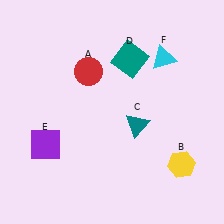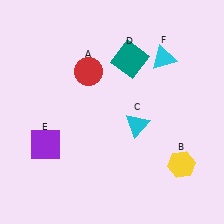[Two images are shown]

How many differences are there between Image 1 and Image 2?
There is 1 difference between the two images.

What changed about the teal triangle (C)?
In Image 1, C is teal. In Image 2, it changed to cyan.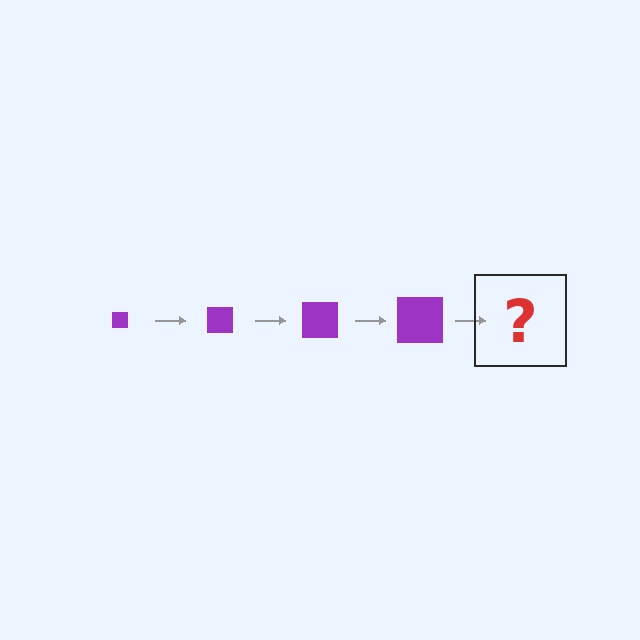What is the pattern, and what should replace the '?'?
The pattern is that the square gets progressively larger each step. The '?' should be a purple square, larger than the previous one.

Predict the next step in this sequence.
The next step is a purple square, larger than the previous one.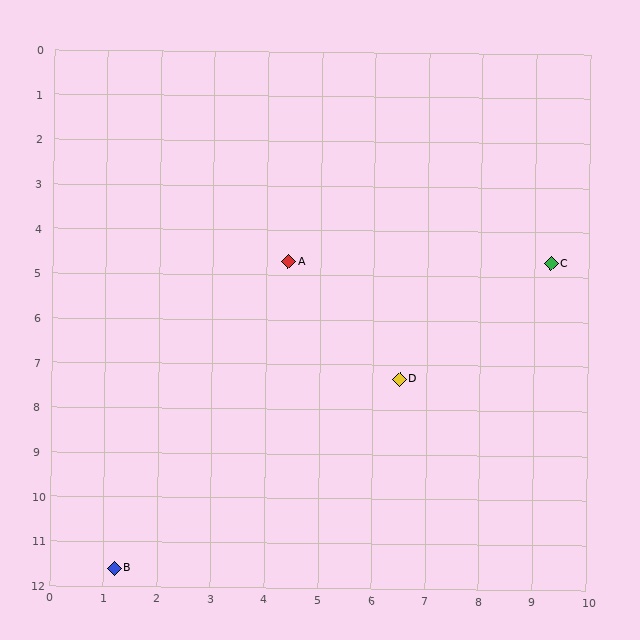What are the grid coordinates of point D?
Point D is at approximately (6.5, 7.3).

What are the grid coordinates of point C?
Point C is at approximately (9.3, 4.7).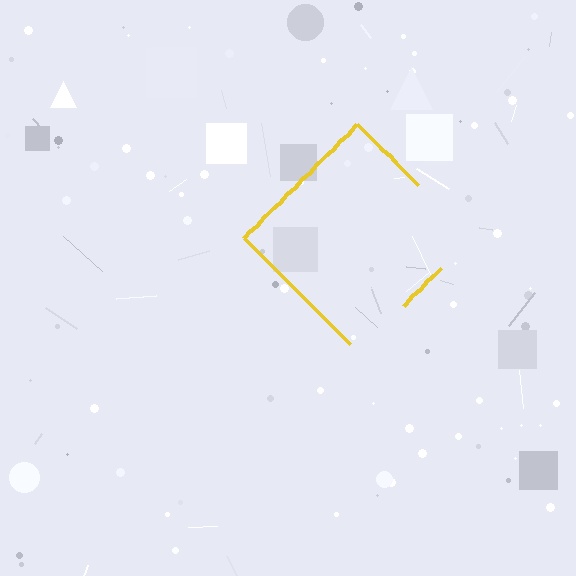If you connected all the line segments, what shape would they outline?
They would outline a diamond.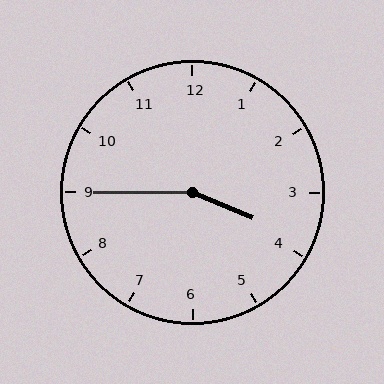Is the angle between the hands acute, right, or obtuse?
It is obtuse.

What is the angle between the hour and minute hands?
Approximately 158 degrees.